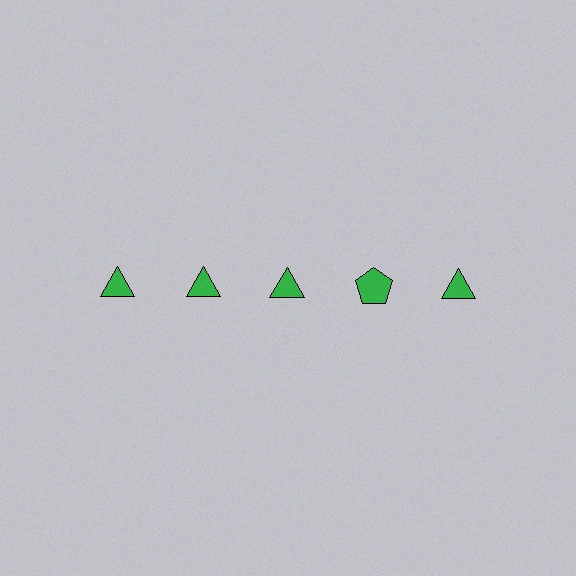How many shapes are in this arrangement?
There are 5 shapes arranged in a grid pattern.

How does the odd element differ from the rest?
It has a different shape: pentagon instead of triangle.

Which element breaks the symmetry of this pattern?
The green pentagon in the top row, second from right column breaks the symmetry. All other shapes are green triangles.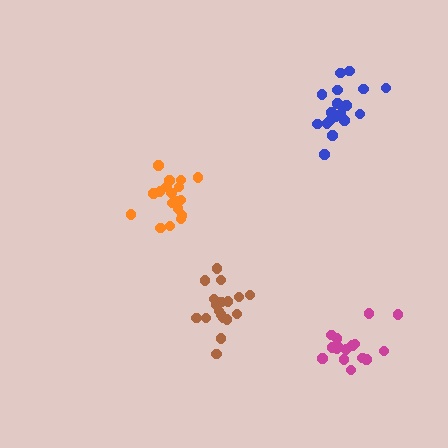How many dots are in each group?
Group 1: 18 dots, Group 2: 18 dots, Group 3: 18 dots, Group 4: 16 dots (70 total).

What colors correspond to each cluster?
The clusters are colored: orange, blue, brown, magenta.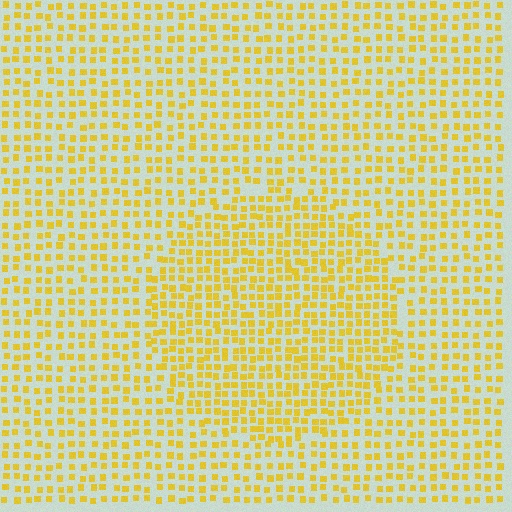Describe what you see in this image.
The image contains small yellow elements arranged at two different densities. A circle-shaped region is visible where the elements are more densely packed than the surrounding area.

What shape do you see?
I see a circle.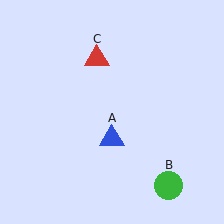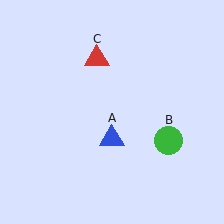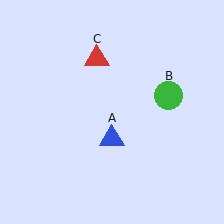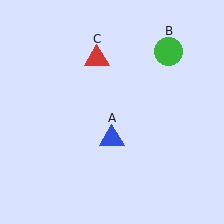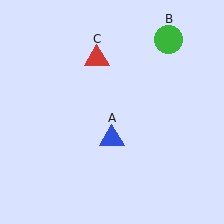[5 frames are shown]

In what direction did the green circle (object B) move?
The green circle (object B) moved up.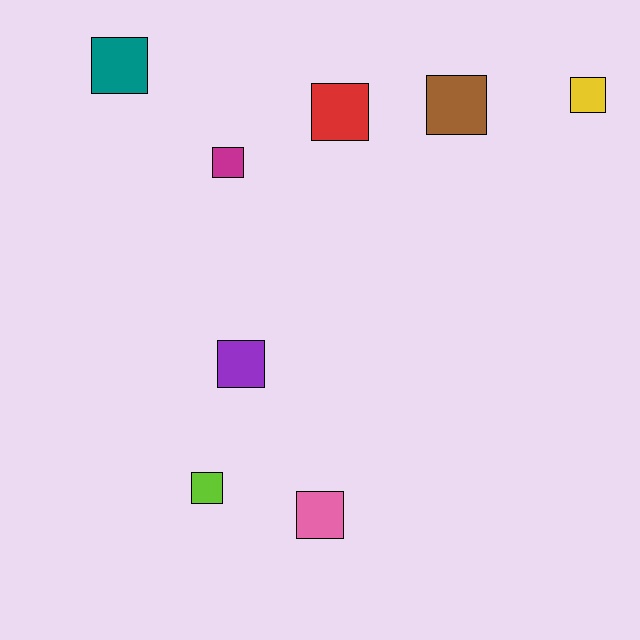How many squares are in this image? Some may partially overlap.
There are 8 squares.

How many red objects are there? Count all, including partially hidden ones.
There is 1 red object.